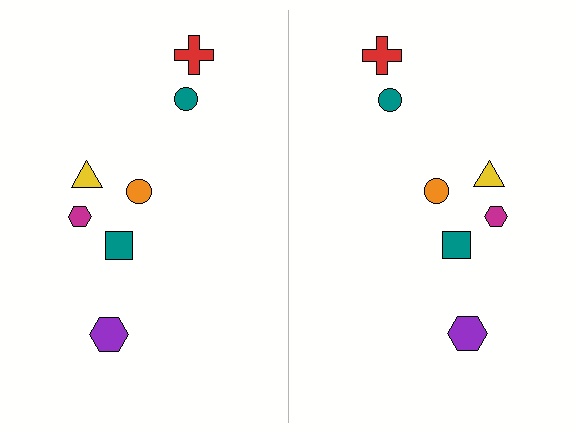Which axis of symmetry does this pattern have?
The pattern has a vertical axis of symmetry running through the center of the image.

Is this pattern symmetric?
Yes, this pattern has bilateral (reflection) symmetry.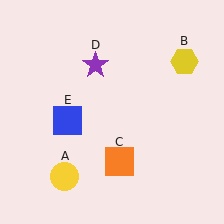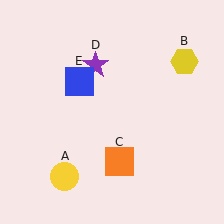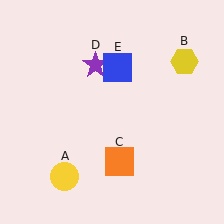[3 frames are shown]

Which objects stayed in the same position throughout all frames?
Yellow circle (object A) and yellow hexagon (object B) and orange square (object C) and purple star (object D) remained stationary.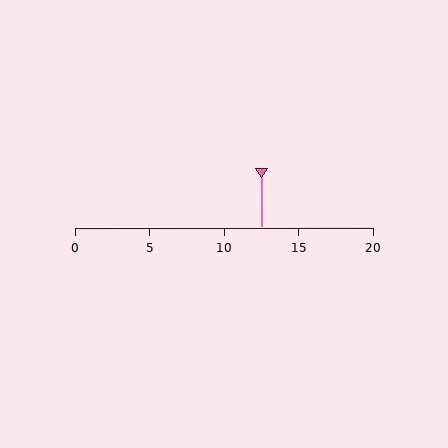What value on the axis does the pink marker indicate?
The marker indicates approximately 12.5.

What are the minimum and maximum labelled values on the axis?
The axis runs from 0 to 20.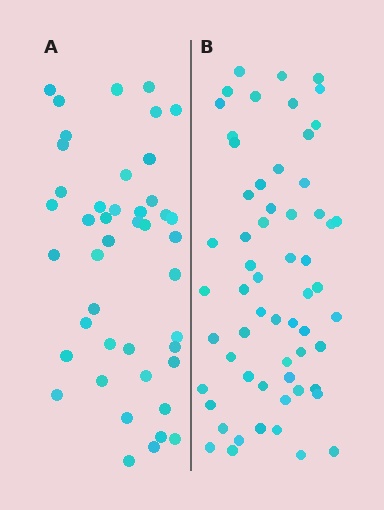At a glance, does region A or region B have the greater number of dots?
Region B (the right region) has more dots.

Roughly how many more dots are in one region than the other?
Region B has approximately 15 more dots than region A.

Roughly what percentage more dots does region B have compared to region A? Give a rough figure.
About 35% more.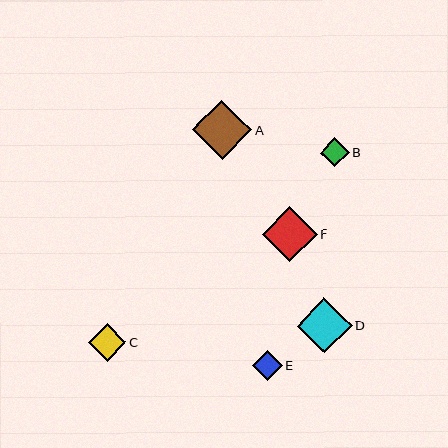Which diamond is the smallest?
Diamond B is the smallest with a size of approximately 29 pixels.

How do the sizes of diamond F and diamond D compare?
Diamond F and diamond D are approximately the same size.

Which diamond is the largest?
Diamond A is the largest with a size of approximately 59 pixels.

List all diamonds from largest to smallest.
From largest to smallest: A, F, D, C, E, B.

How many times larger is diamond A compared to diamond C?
Diamond A is approximately 1.6 times the size of diamond C.